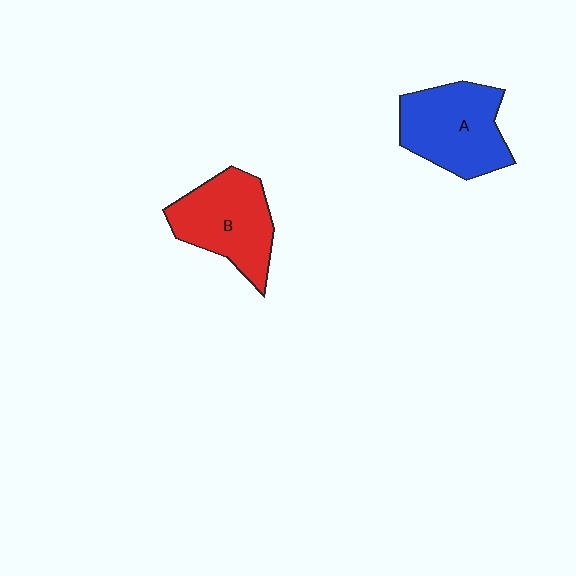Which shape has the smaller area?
Shape B (red).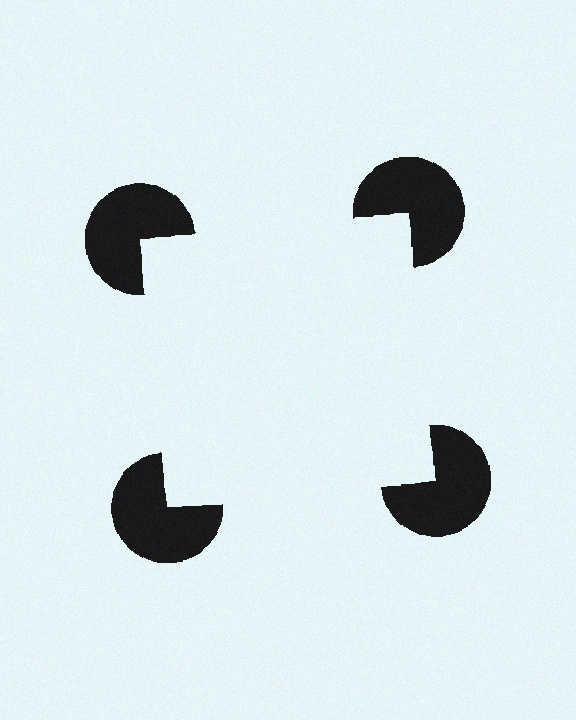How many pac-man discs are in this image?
There are 4 — one at each vertex of the illusory square.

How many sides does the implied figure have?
4 sides.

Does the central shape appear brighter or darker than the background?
It typically appears slightly brighter than the background, even though no actual brightness change is drawn.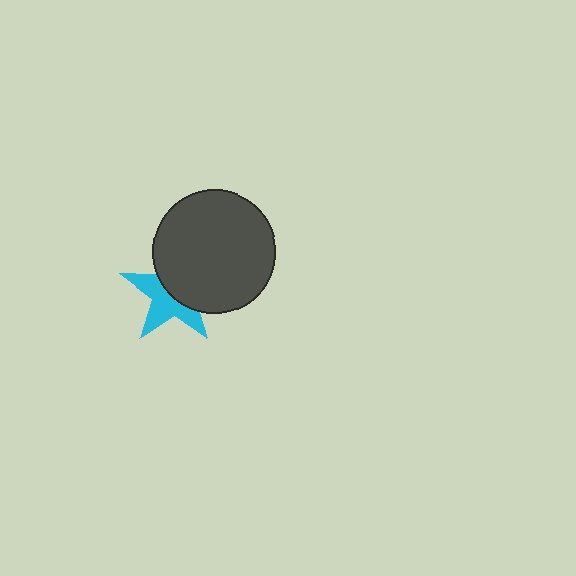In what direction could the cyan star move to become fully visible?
The cyan star could move toward the lower-left. That would shift it out from behind the dark gray circle entirely.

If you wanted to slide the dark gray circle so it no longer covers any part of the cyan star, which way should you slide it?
Slide it toward the upper-right — that is the most direct way to separate the two shapes.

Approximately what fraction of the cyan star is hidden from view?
Roughly 50% of the cyan star is hidden behind the dark gray circle.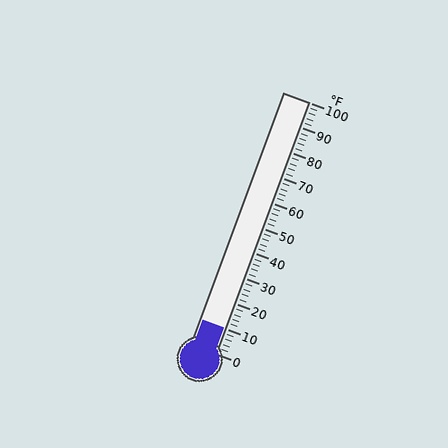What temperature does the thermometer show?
The thermometer shows approximately 10°F.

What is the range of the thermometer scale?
The thermometer scale ranges from 0°F to 100°F.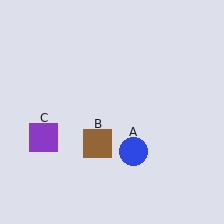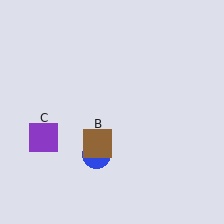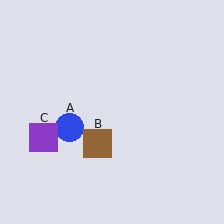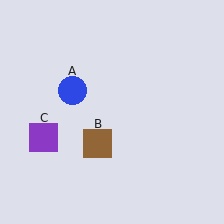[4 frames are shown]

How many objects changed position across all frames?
1 object changed position: blue circle (object A).